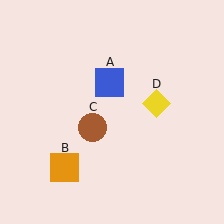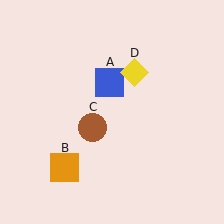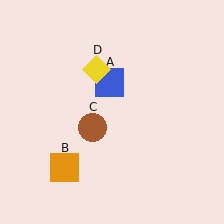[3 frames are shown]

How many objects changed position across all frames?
1 object changed position: yellow diamond (object D).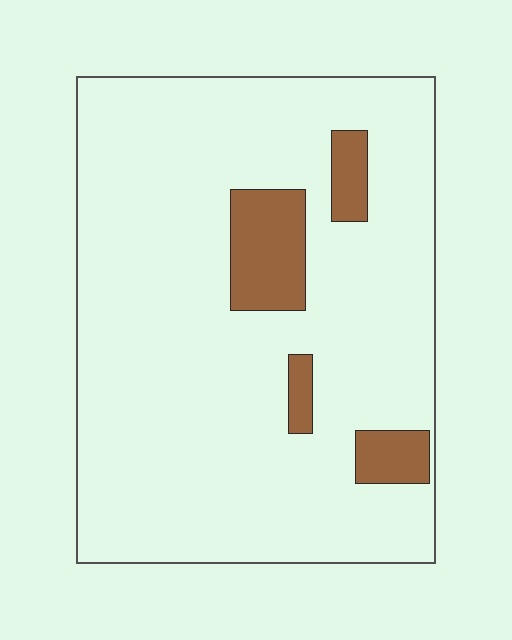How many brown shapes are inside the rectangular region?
4.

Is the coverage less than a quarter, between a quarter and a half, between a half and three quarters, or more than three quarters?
Less than a quarter.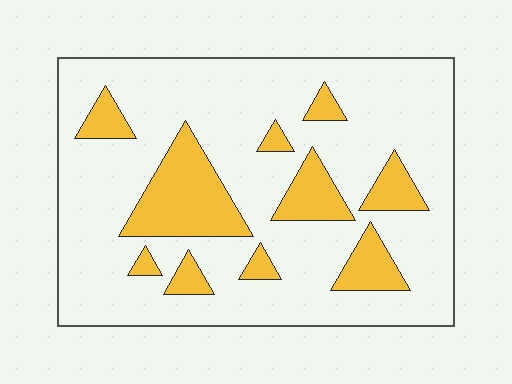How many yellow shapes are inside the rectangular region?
10.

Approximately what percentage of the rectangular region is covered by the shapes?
Approximately 20%.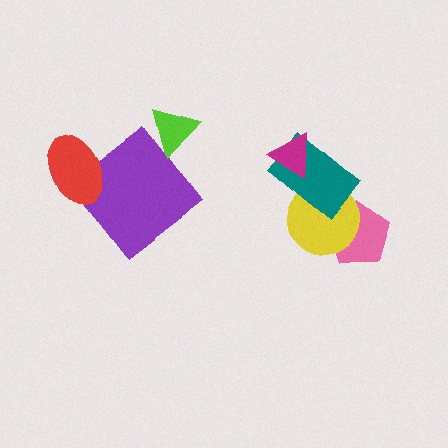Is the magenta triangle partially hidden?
No, no other shape covers it.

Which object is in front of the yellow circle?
The teal rectangle is in front of the yellow circle.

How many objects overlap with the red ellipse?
1 object overlaps with the red ellipse.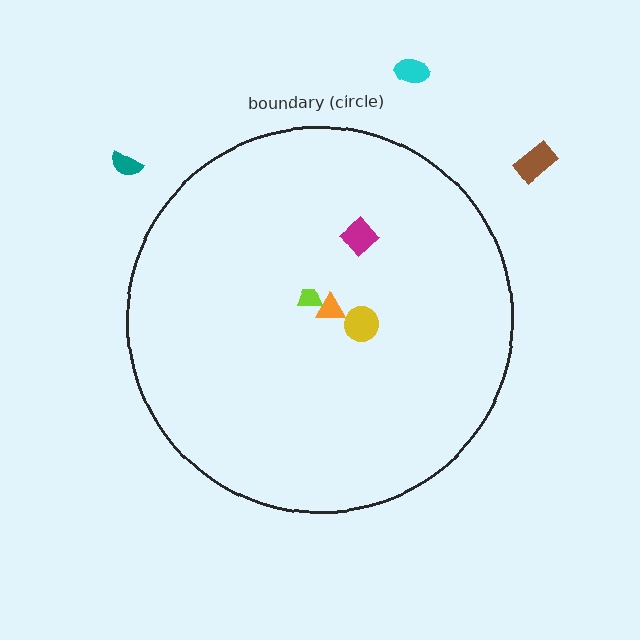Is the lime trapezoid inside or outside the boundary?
Inside.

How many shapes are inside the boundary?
4 inside, 3 outside.